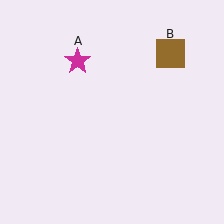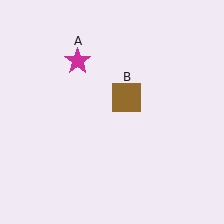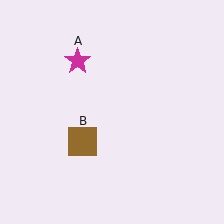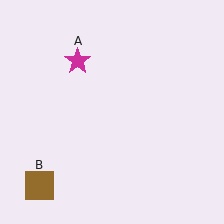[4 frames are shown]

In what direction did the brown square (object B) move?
The brown square (object B) moved down and to the left.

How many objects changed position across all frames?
1 object changed position: brown square (object B).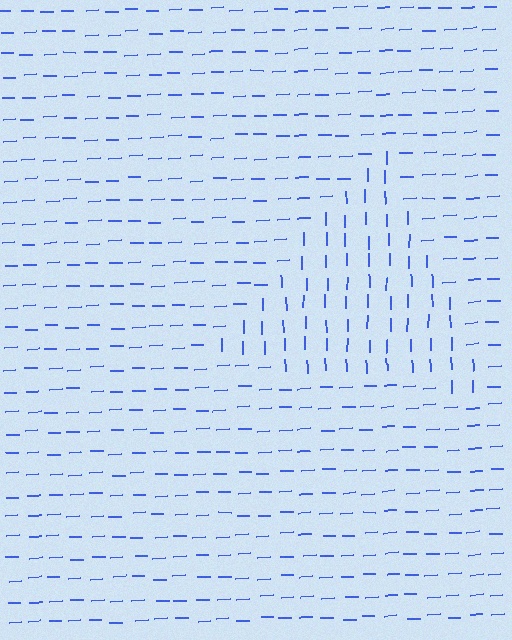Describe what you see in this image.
The image is filled with small blue line segments. A triangle region in the image has lines oriented differently from the surrounding lines, creating a visible texture boundary.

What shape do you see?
I see a triangle.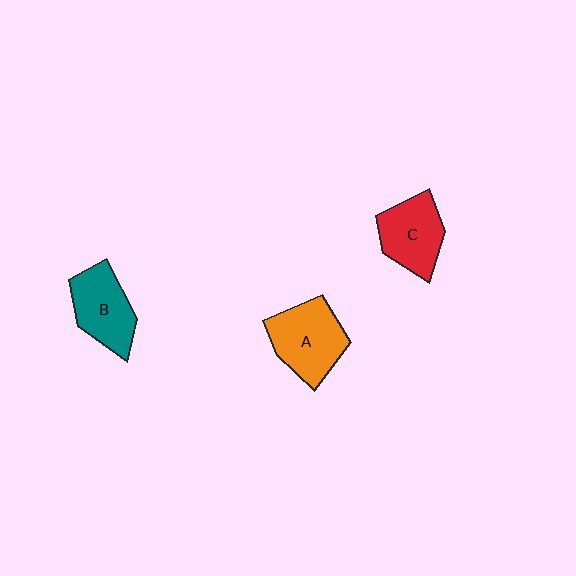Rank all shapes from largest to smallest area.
From largest to smallest: A (orange), B (teal), C (red).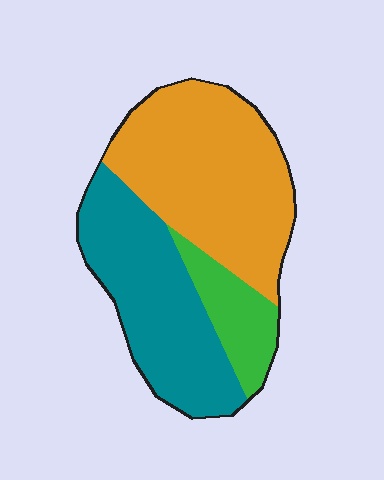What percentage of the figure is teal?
Teal takes up between a quarter and a half of the figure.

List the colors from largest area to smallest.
From largest to smallest: orange, teal, green.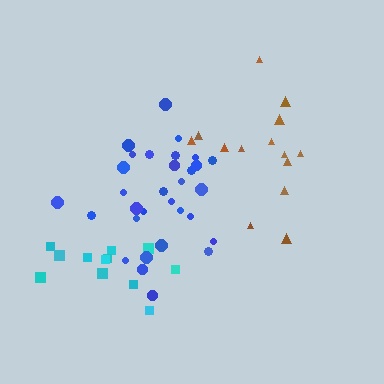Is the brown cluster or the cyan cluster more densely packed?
Brown.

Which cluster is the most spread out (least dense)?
Cyan.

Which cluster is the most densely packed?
Blue.